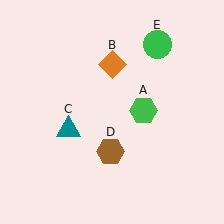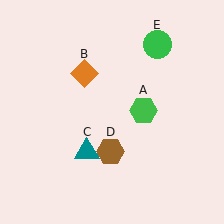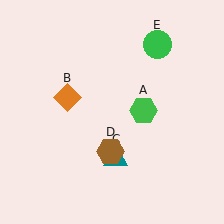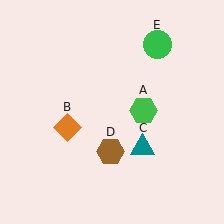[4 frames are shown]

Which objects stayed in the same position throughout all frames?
Green hexagon (object A) and brown hexagon (object D) and green circle (object E) remained stationary.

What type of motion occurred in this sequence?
The orange diamond (object B), teal triangle (object C) rotated counterclockwise around the center of the scene.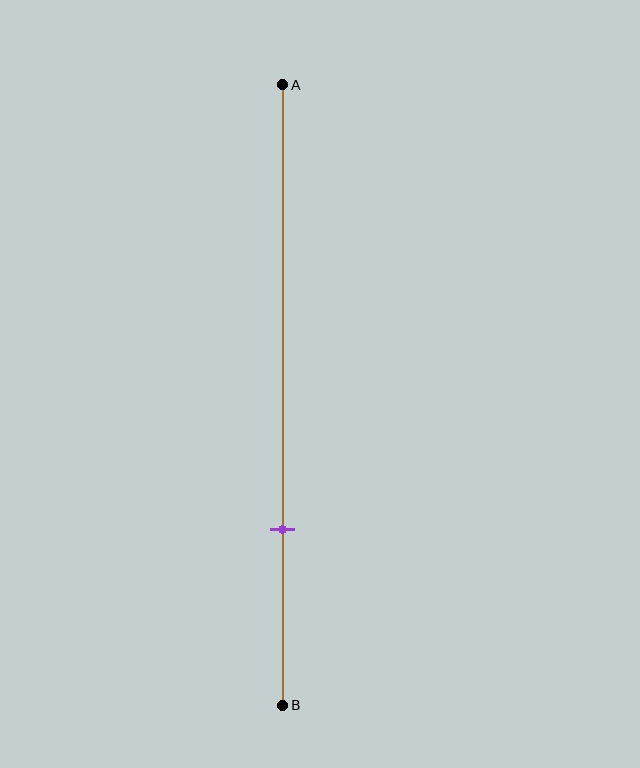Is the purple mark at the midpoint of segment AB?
No, the mark is at about 70% from A, not at the 50% midpoint.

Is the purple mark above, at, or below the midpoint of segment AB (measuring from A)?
The purple mark is below the midpoint of segment AB.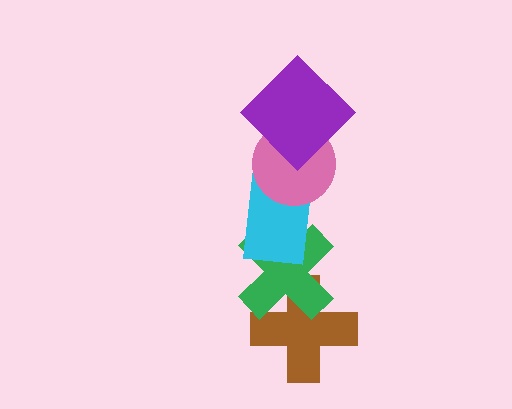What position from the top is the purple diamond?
The purple diamond is 1st from the top.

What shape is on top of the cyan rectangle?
The pink circle is on top of the cyan rectangle.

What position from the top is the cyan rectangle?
The cyan rectangle is 3rd from the top.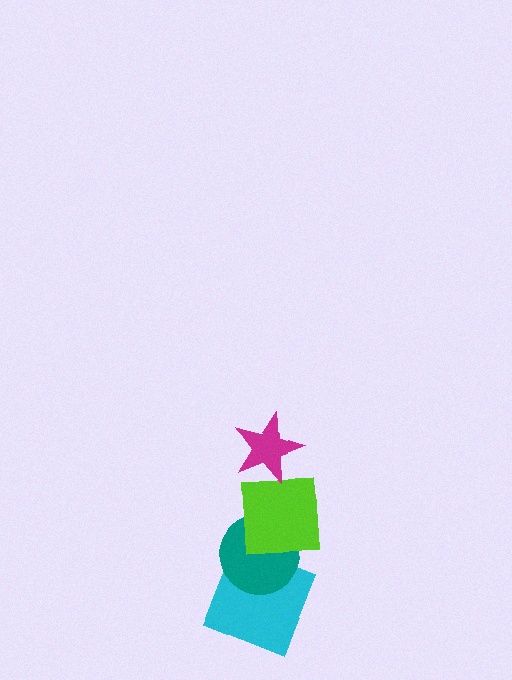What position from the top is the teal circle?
The teal circle is 3rd from the top.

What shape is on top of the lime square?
The magenta star is on top of the lime square.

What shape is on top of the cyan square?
The teal circle is on top of the cyan square.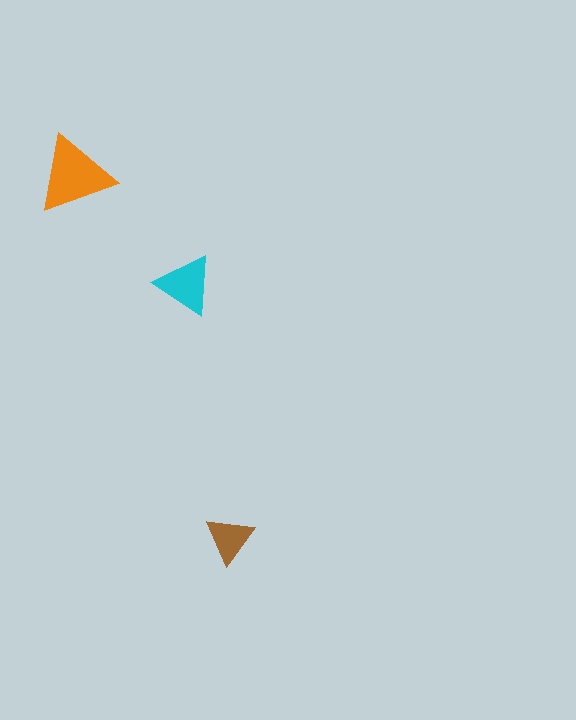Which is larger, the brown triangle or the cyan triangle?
The cyan one.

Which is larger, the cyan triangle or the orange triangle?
The orange one.